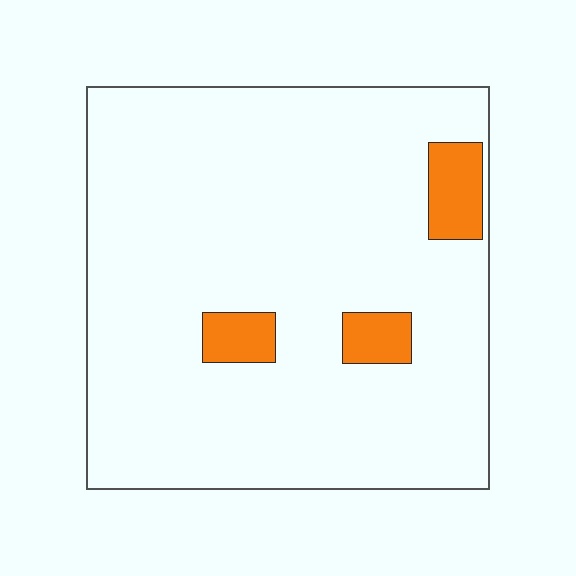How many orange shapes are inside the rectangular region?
3.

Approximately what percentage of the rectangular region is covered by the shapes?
Approximately 10%.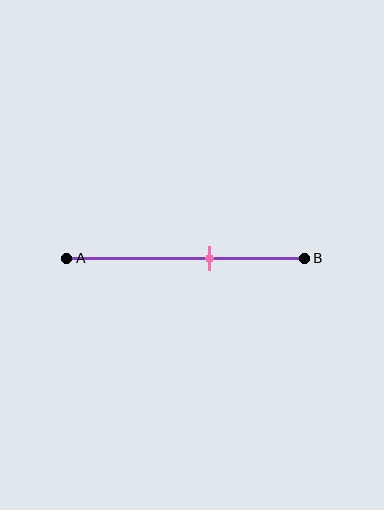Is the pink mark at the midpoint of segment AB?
No, the mark is at about 60% from A, not at the 50% midpoint.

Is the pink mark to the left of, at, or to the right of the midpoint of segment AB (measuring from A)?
The pink mark is to the right of the midpoint of segment AB.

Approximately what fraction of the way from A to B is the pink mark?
The pink mark is approximately 60% of the way from A to B.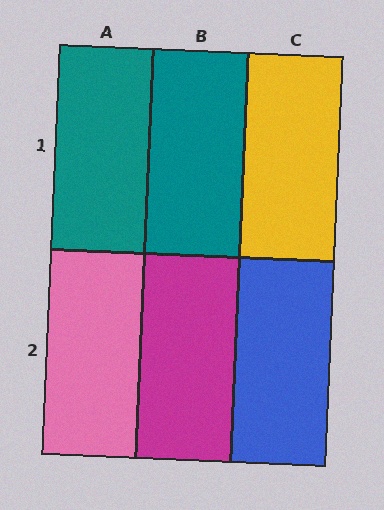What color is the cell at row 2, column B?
Magenta.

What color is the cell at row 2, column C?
Blue.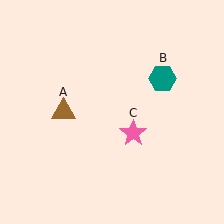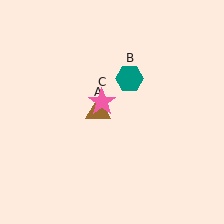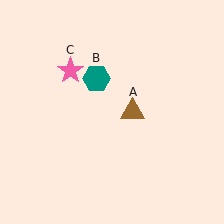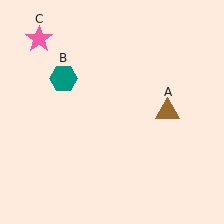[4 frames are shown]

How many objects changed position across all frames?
3 objects changed position: brown triangle (object A), teal hexagon (object B), pink star (object C).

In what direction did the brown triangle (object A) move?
The brown triangle (object A) moved right.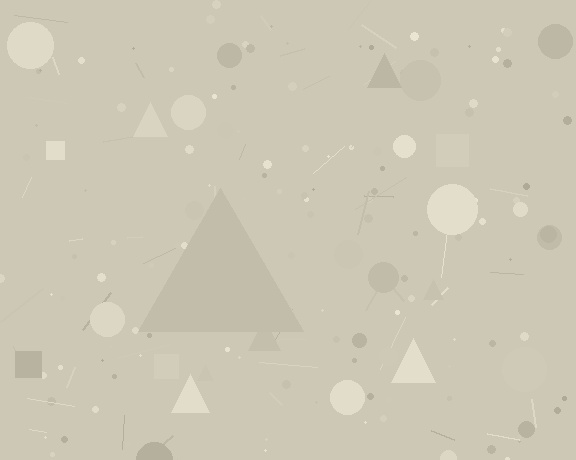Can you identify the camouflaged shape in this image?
The camouflaged shape is a triangle.